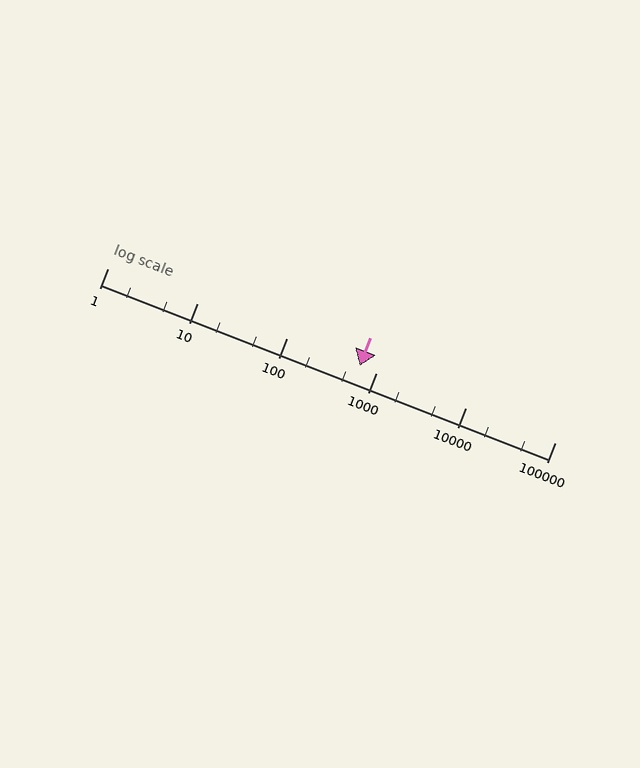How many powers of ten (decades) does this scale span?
The scale spans 5 decades, from 1 to 100000.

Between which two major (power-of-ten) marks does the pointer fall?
The pointer is between 100 and 1000.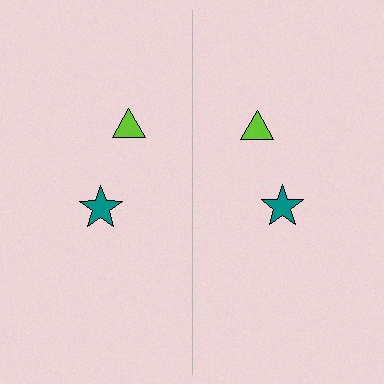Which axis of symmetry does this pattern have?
The pattern has a vertical axis of symmetry running through the center of the image.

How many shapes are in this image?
There are 4 shapes in this image.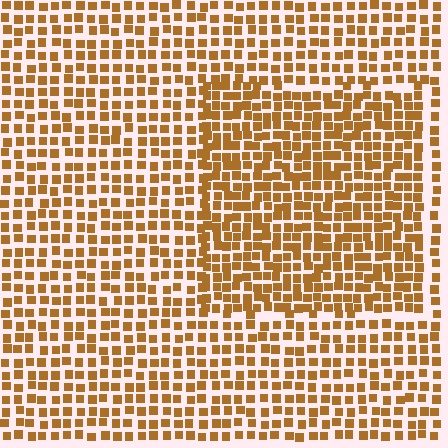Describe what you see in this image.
The image contains small brown elements arranged at two different densities. A rectangle-shaped region is visible where the elements are more densely packed than the surrounding area.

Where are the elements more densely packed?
The elements are more densely packed inside the rectangle boundary.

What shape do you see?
I see a rectangle.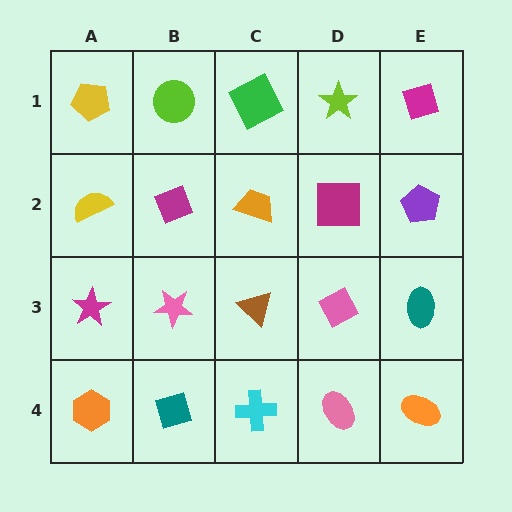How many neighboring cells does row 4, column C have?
3.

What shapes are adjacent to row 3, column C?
An orange trapezoid (row 2, column C), a cyan cross (row 4, column C), a pink star (row 3, column B), a pink diamond (row 3, column D).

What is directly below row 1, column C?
An orange trapezoid.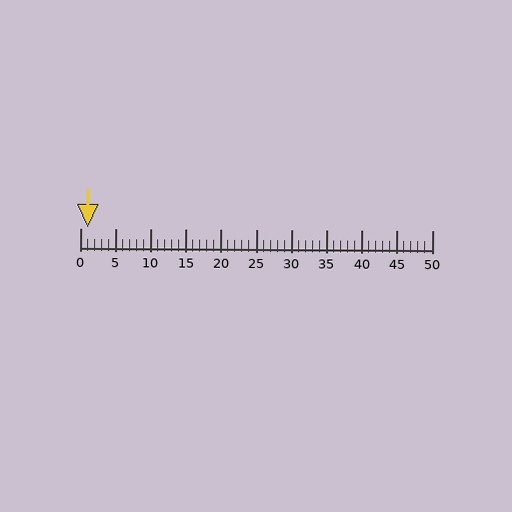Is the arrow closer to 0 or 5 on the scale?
The arrow is closer to 0.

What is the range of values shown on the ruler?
The ruler shows values from 0 to 50.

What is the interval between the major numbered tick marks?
The major tick marks are spaced 5 units apart.